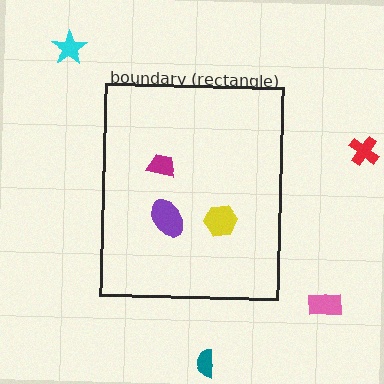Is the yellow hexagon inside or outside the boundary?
Inside.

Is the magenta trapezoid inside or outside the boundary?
Inside.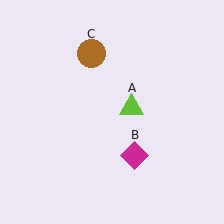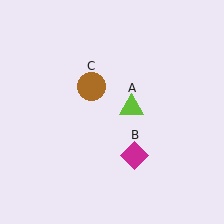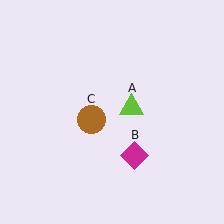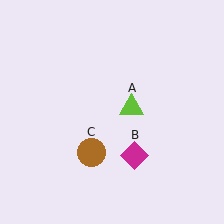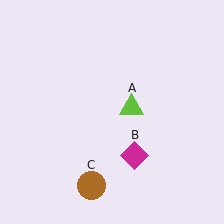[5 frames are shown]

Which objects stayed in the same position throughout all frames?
Lime triangle (object A) and magenta diamond (object B) remained stationary.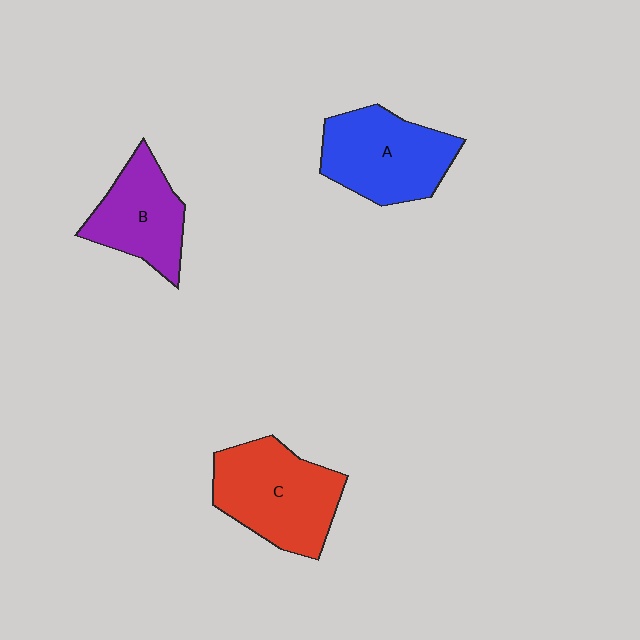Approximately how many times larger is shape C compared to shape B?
Approximately 1.4 times.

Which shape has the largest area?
Shape C (red).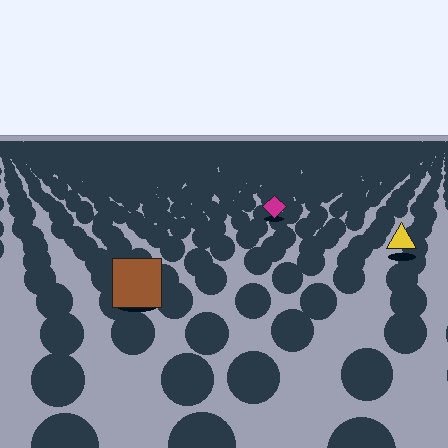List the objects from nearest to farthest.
From nearest to farthest: the brown square, the yellow triangle, the magenta diamond.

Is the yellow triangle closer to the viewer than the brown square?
No. The brown square is closer — you can tell from the texture gradient: the ground texture is coarser near it.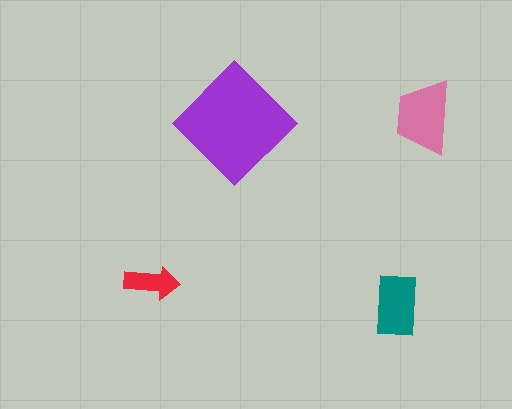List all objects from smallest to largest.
The red arrow, the teal rectangle, the pink trapezoid, the purple diamond.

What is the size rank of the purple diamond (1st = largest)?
1st.